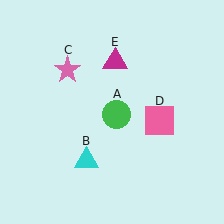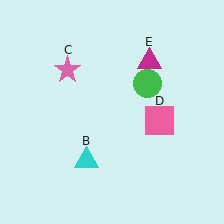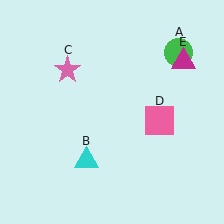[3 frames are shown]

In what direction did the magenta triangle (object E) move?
The magenta triangle (object E) moved right.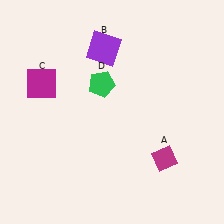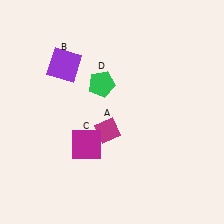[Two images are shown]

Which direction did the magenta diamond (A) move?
The magenta diamond (A) moved left.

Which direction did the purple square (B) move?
The purple square (B) moved left.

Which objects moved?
The objects that moved are: the magenta diamond (A), the purple square (B), the magenta square (C).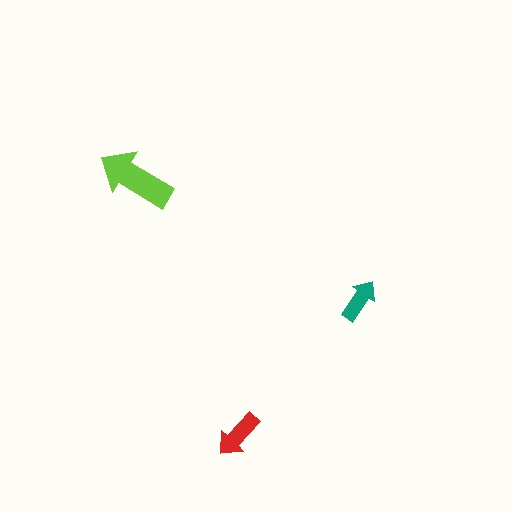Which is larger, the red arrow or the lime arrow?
The lime one.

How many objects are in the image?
There are 3 objects in the image.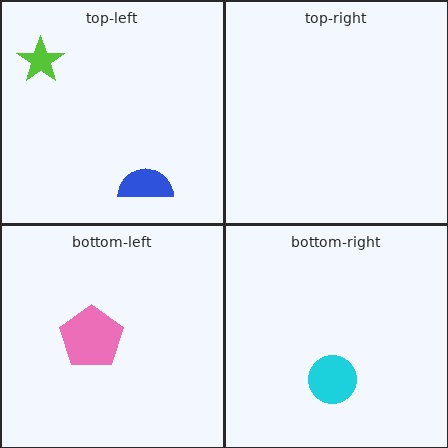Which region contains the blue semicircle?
The top-left region.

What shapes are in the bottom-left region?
The pink pentagon.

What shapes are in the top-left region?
The lime star, the blue semicircle.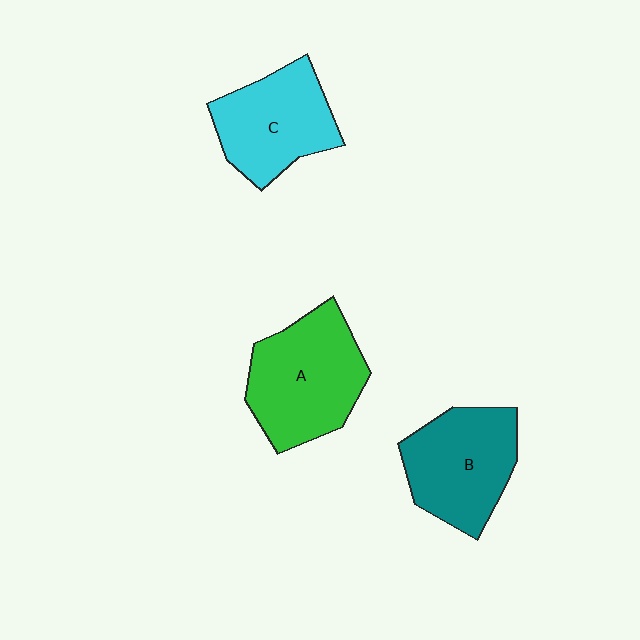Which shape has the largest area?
Shape A (green).